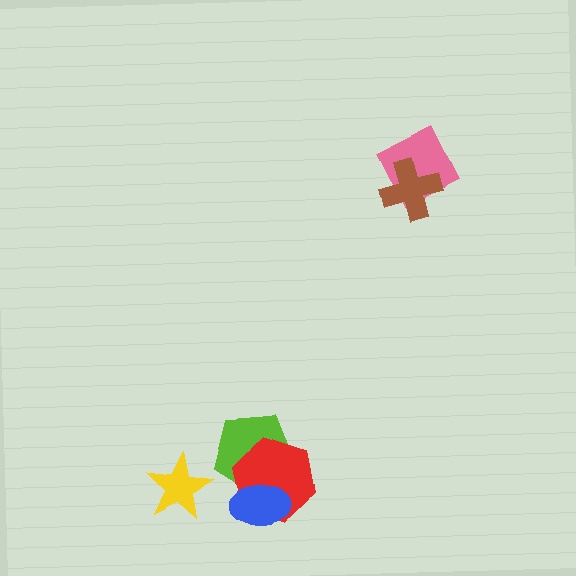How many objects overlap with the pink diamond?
1 object overlaps with the pink diamond.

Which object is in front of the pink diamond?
The brown cross is in front of the pink diamond.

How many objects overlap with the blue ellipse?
2 objects overlap with the blue ellipse.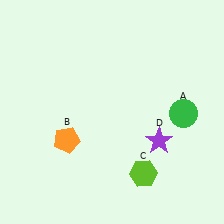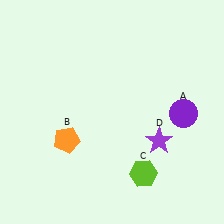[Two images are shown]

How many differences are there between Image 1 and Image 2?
There is 1 difference between the two images.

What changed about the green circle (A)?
In Image 1, A is green. In Image 2, it changed to purple.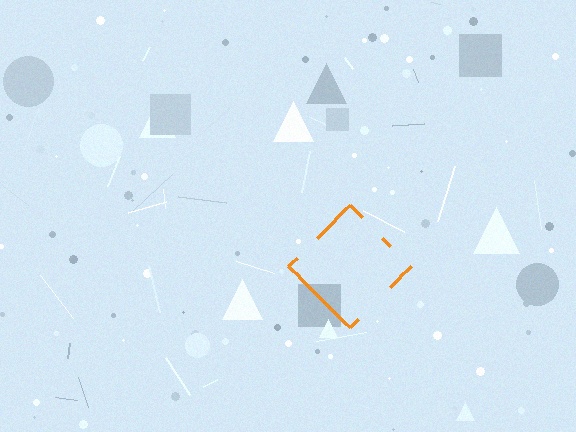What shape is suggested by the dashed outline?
The dashed outline suggests a diamond.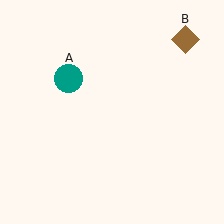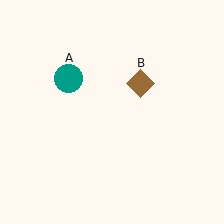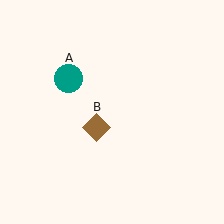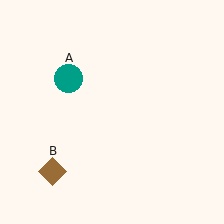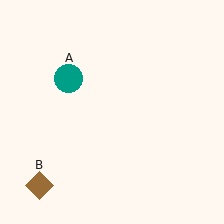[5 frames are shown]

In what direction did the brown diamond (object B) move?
The brown diamond (object B) moved down and to the left.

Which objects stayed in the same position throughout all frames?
Teal circle (object A) remained stationary.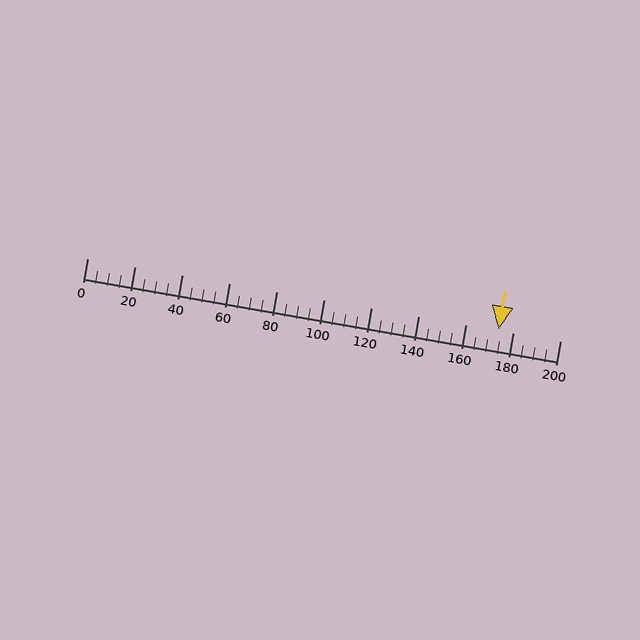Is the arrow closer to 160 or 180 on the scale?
The arrow is closer to 180.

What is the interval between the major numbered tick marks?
The major tick marks are spaced 20 units apart.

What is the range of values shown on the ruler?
The ruler shows values from 0 to 200.